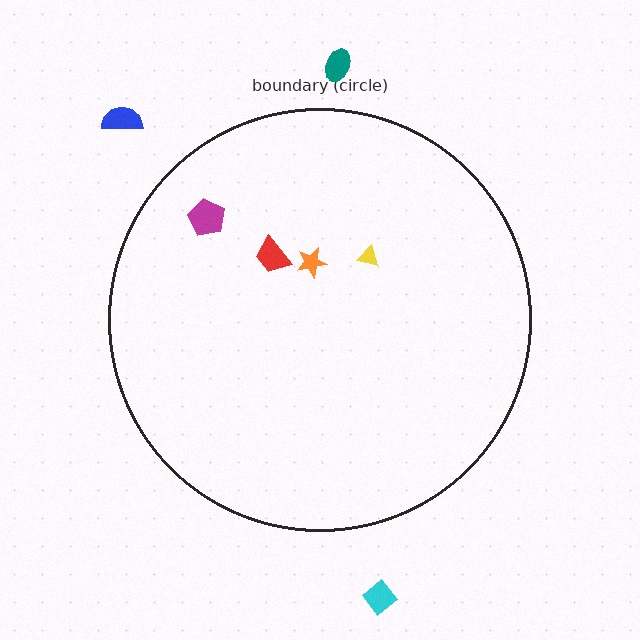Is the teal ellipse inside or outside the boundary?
Outside.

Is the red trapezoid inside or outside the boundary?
Inside.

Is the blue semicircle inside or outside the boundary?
Outside.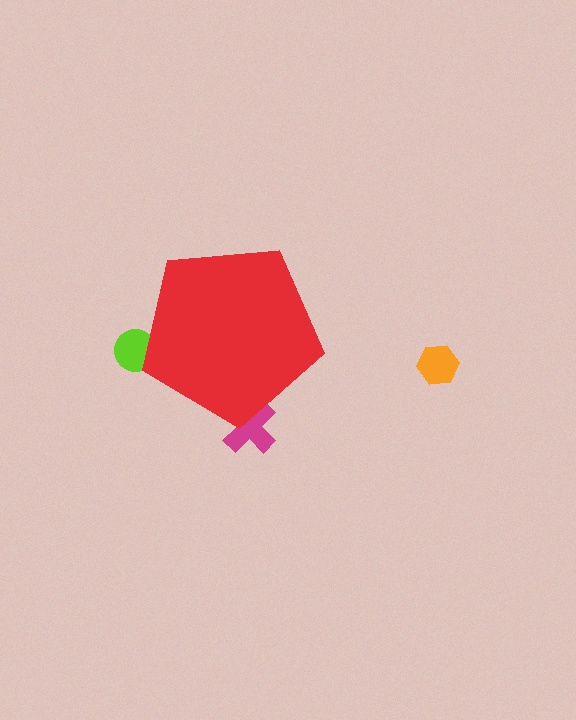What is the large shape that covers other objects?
A red pentagon.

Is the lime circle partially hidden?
Yes, the lime circle is partially hidden behind the red pentagon.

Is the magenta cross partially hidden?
Yes, the magenta cross is partially hidden behind the red pentagon.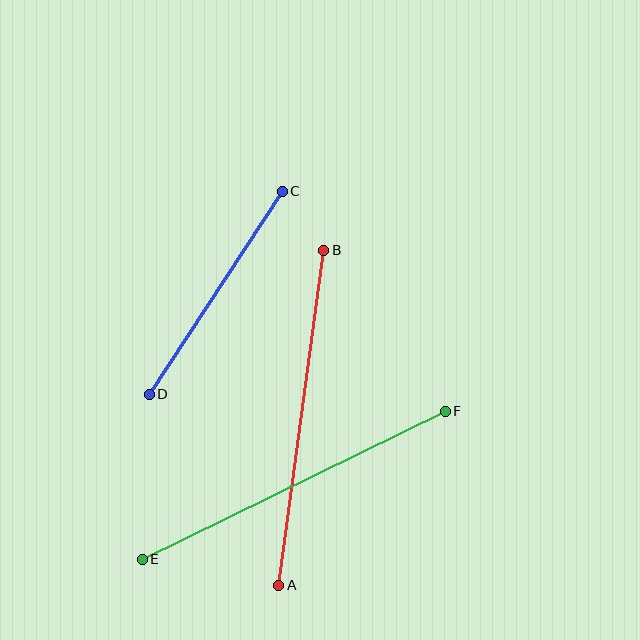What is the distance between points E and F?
The distance is approximately 337 pixels.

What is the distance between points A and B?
The distance is approximately 338 pixels.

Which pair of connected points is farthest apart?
Points A and B are farthest apart.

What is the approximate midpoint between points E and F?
The midpoint is at approximately (294, 485) pixels.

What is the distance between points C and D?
The distance is approximately 243 pixels.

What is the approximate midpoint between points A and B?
The midpoint is at approximately (301, 418) pixels.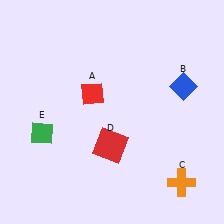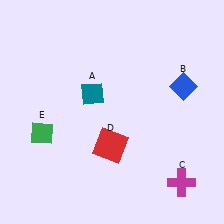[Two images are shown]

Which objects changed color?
A changed from red to teal. C changed from orange to magenta.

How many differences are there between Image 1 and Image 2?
There are 2 differences between the two images.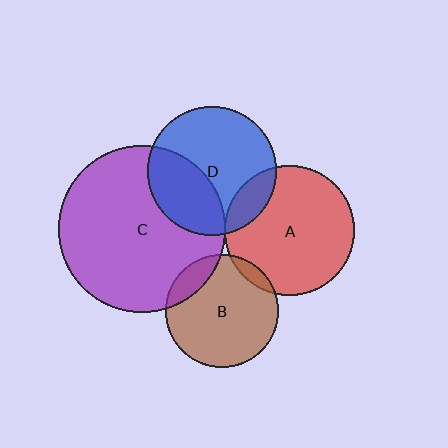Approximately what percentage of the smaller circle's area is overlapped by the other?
Approximately 35%.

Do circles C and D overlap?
Yes.